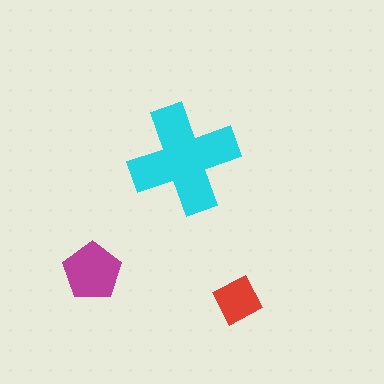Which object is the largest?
The cyan cross.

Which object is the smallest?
The red square.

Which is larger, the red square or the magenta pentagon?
The magenta pentagon.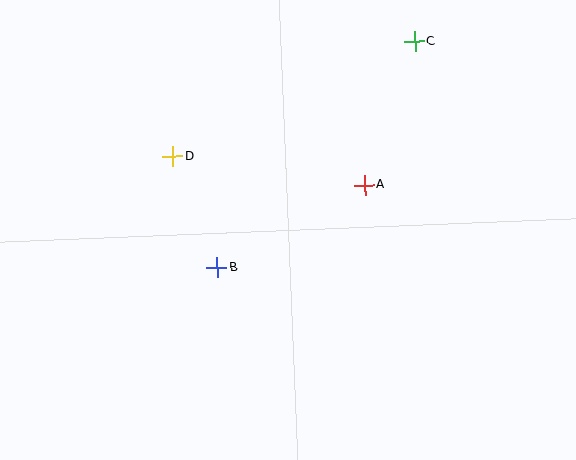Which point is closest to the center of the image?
Point B at (217, 268) is closest to the center.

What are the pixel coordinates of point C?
Point C is at (415, 42).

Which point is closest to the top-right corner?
Point C is closest to the top-right corner.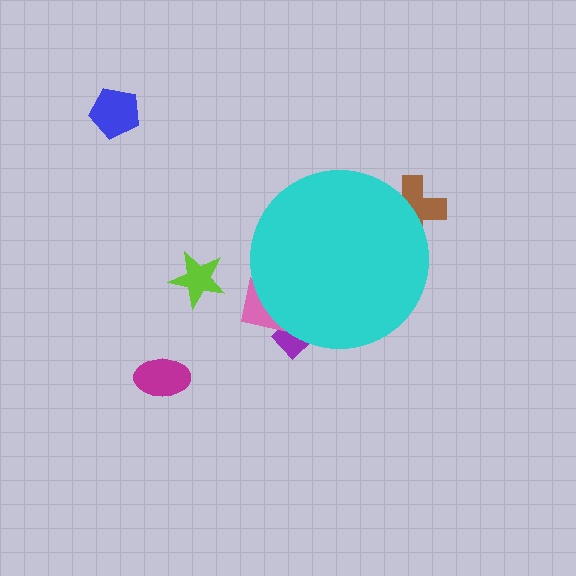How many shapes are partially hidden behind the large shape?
3 shapes are partially hidden.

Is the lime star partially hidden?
No, the lime star is fully visible.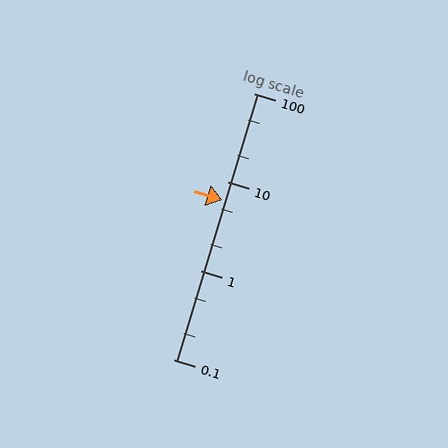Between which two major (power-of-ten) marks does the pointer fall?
The pointer is between 1 and 10.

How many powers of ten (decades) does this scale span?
The scale spans 3 decades, from 0.1 to 100.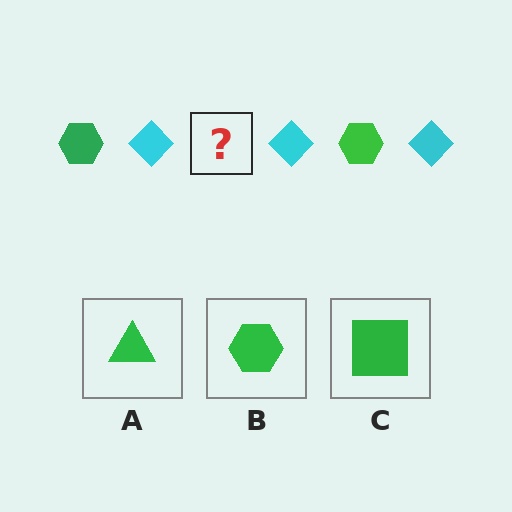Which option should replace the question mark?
Option B.